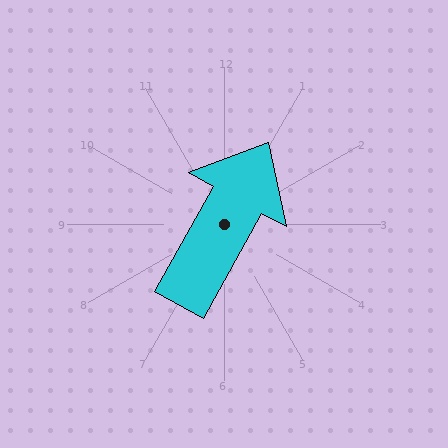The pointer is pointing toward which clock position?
Roughly 1 o'clock.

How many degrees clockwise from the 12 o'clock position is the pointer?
Approximately 29 degrees.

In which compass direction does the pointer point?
Northeast.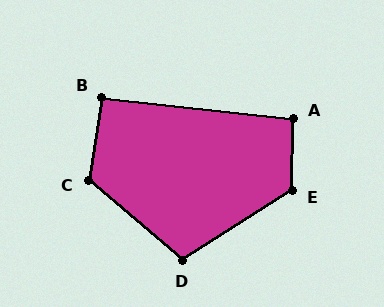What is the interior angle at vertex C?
Approximately 122 degrees (obtuse).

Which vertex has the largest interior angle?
E, at approximately 123 degrees.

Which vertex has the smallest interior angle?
B, at approximately 92 degrees.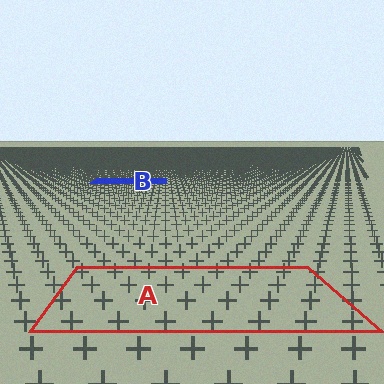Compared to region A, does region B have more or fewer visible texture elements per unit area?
Region B has more texture elements per unit area — they are packed more densely because it is farther away.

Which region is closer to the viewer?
Region A is closer. The texture elements there are larger and more spread out.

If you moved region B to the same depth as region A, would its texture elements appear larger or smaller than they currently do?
They would appear larger. At a closer depth, the same texture elements are projected at a bigger on-screen size.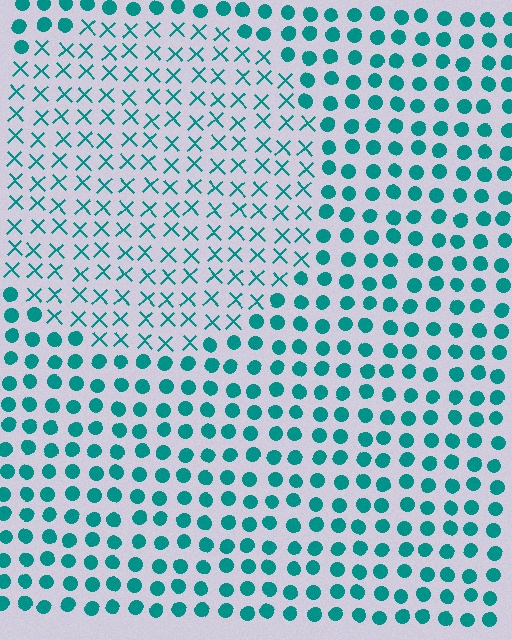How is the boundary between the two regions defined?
The boundary is defined by a change in element shape: X marks inside vs. circles outside. All elements share the same color and spacing.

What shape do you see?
I see a circle.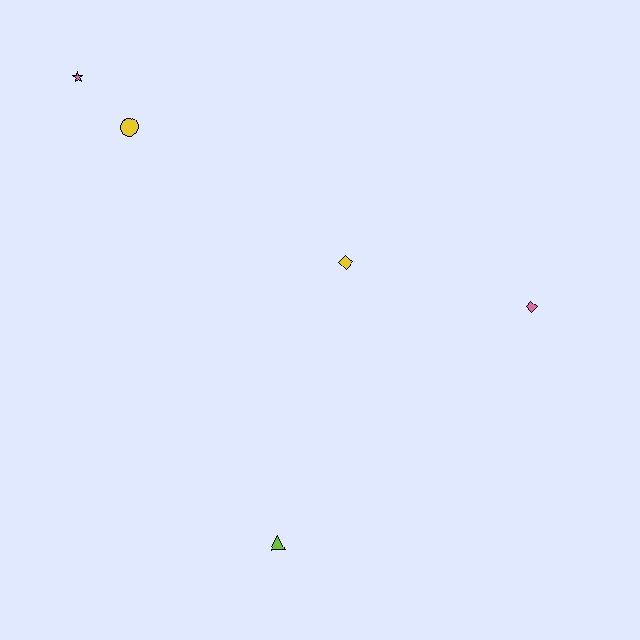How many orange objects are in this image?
There are no orange objects.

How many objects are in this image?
There are 5 objects.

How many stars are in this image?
There is 1 star.